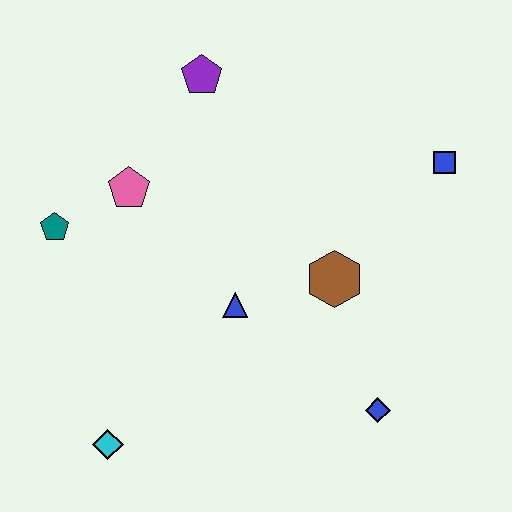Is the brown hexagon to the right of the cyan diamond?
Yes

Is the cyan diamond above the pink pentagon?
No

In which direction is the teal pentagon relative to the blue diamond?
The teal pentagon is to the left of the blue diamond.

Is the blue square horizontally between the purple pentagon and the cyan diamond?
No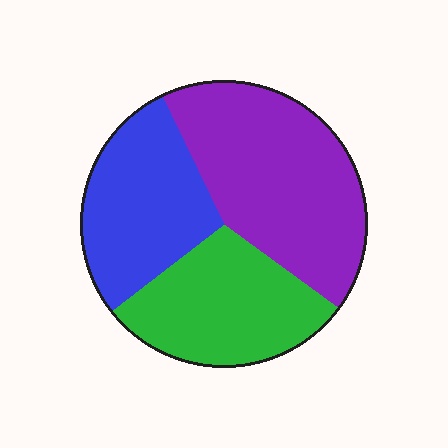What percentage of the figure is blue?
Blue takes up between a quarter and a half of the figure.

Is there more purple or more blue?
Purple.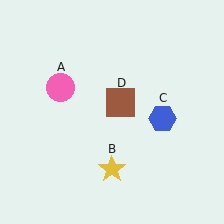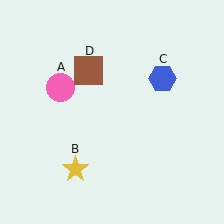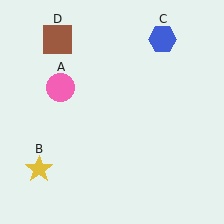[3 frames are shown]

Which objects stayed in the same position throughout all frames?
Pink circle (object A) remained stationary.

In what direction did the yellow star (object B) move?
The yellow star (object B) moved left.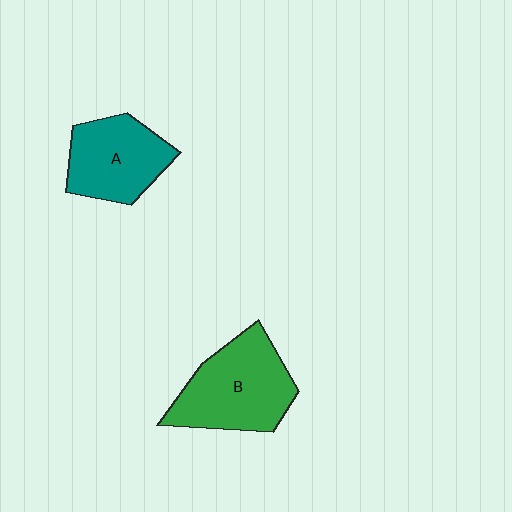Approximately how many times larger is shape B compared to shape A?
Approximately 1.2 times.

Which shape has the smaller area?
Shape A (teal).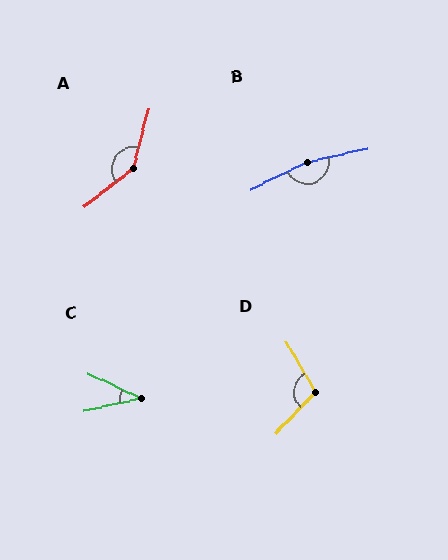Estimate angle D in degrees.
Approximately 106 degrees.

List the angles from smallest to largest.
C (37°), D (106°), A (142°), B (166°).